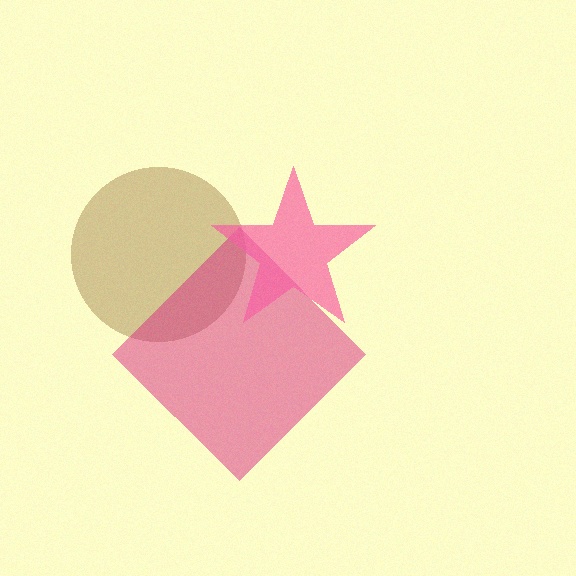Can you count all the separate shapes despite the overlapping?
Yes, there are 3 separate shapes.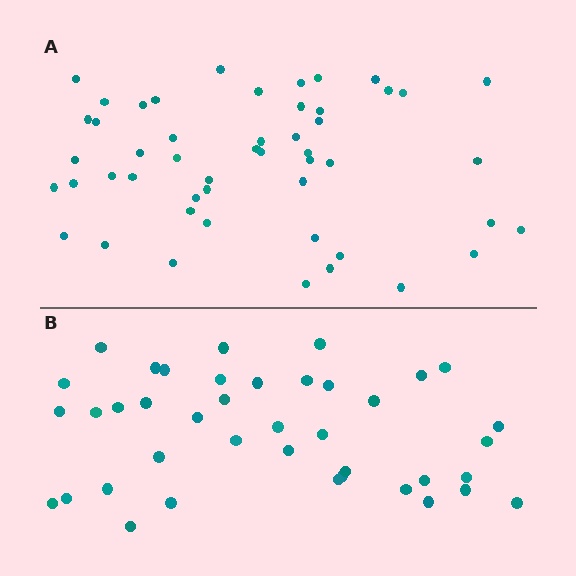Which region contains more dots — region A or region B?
Region A (the top region) has more dots.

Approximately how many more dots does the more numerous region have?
Region A has roughly 10 or so more dots than region B.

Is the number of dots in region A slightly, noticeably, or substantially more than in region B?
Region A has noticeably more, but not dramatically so. The ratio is roughly 1.2 to 1.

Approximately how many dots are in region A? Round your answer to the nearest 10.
About 50 dots.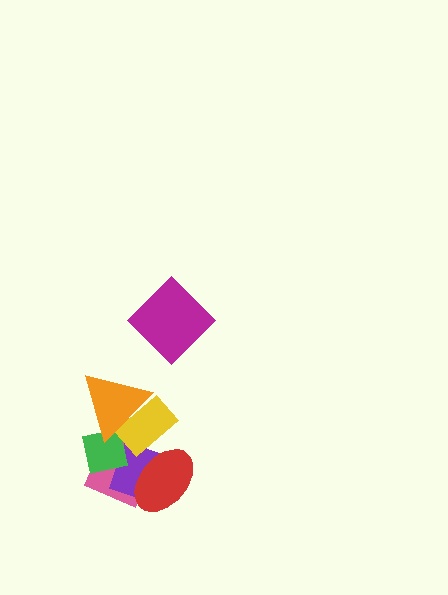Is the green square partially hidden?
Yes, it is partially covered by another shape.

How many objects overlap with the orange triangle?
2 objects overlap with the orange triangle.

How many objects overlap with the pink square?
3 objects overlap with the pink square.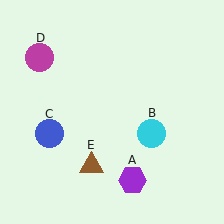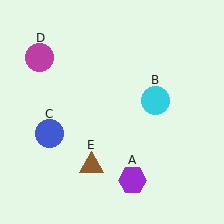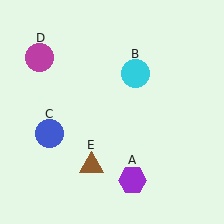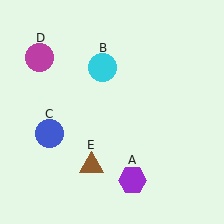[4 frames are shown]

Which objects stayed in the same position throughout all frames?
Purple hexagon (object A) and blue circle (object C) and magenta circle (object D) and brown triangle (object E) remained stationary.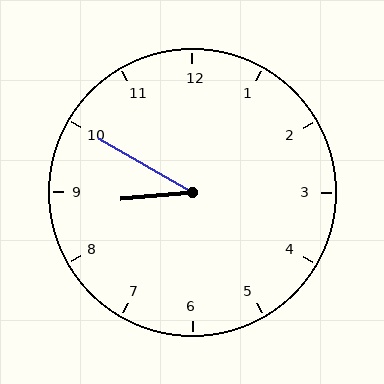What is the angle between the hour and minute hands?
Approximately 35 degrees.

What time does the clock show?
8:50.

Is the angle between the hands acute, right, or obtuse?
It is acute.